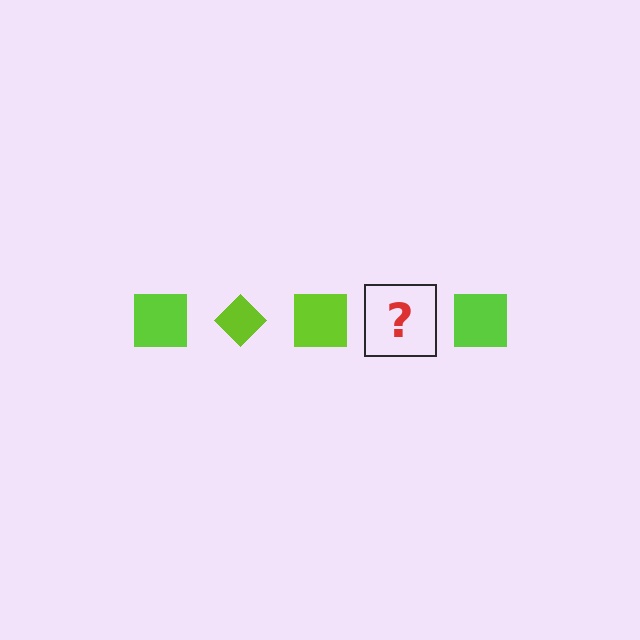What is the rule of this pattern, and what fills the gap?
The rule is that the pattern cycles through square, diamond shapes in lime. The gap should be filled with a lime diamond.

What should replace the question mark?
The question mark should be replaced with a lime diamond.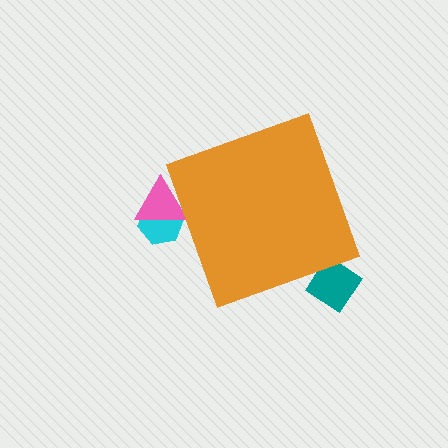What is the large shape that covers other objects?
An orange diamond.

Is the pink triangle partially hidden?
Yes, the pink triangle is partially hidden behind the orange diamond.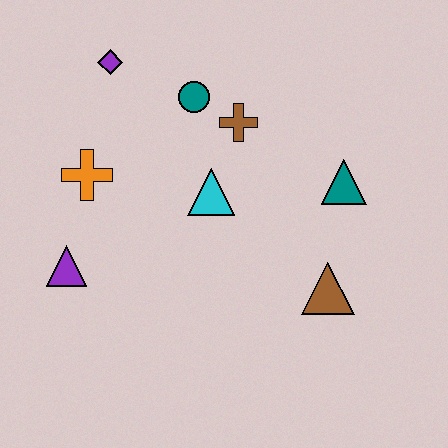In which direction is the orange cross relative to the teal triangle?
The orange cross is to the left of the teal triangle.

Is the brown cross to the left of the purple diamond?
No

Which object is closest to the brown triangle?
The teal triangle is closest to the brown triangle.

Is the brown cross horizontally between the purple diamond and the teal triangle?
Yes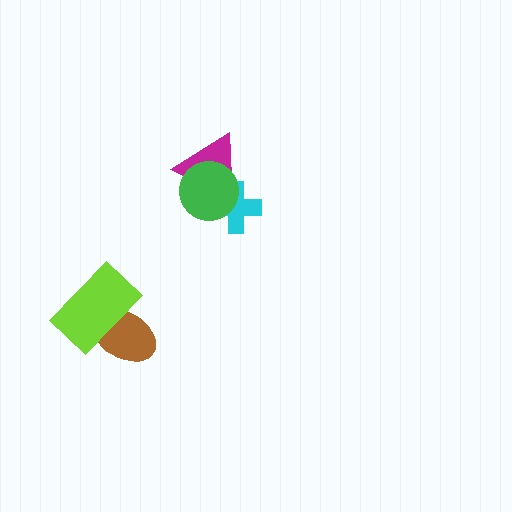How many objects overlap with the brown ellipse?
1 object overlaps with the brown ellipse.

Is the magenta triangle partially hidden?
Yes, it is partially covered by another shape.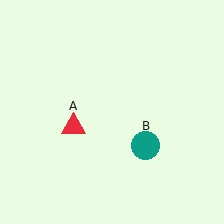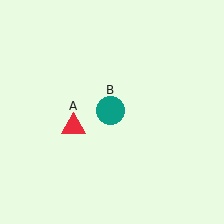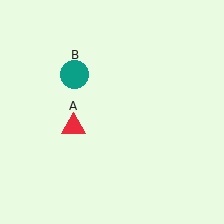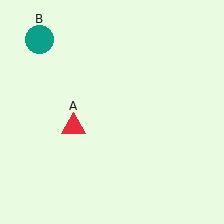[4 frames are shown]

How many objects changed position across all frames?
1 object changed position: teal circle (object B).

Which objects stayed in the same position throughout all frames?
Red triangle (object A) remained stationary.